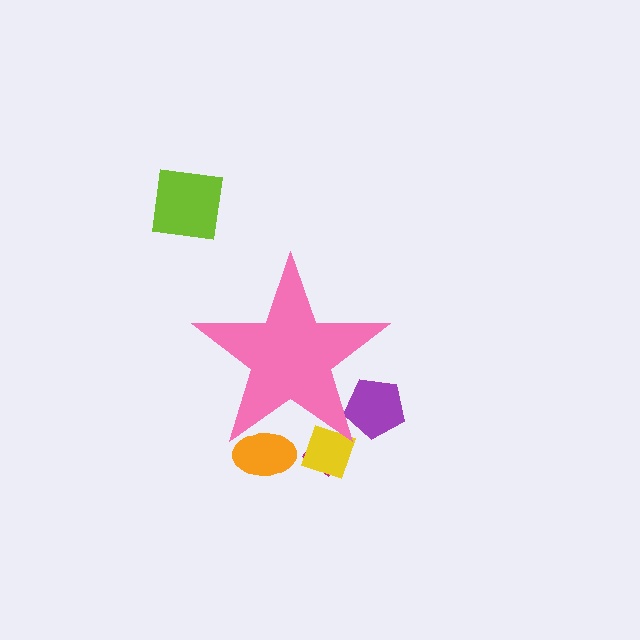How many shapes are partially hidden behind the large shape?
4 shapes are partially hidden.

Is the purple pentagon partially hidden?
Yes, the purple pentagon is partially hidden behind the pink star.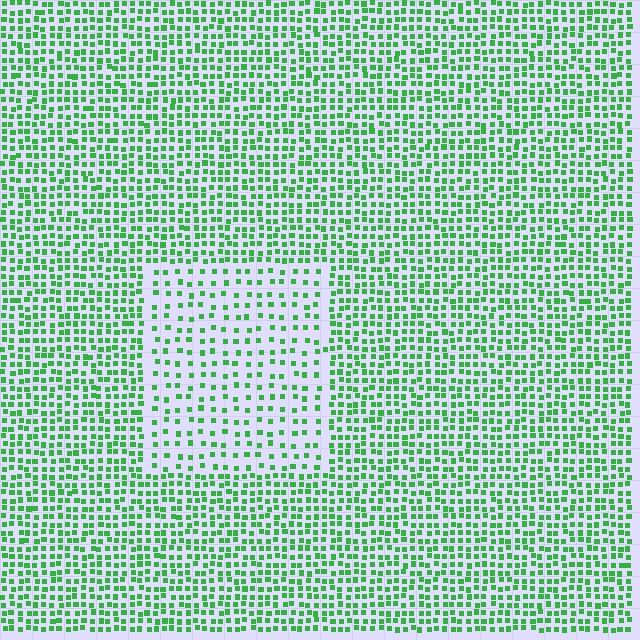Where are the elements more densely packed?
The elements are more densely packed outside the rectangle boundary.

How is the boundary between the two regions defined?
The boundary is defined by a change in element density (approximately 2.1x ratio). All elements are the same color, size, and shape.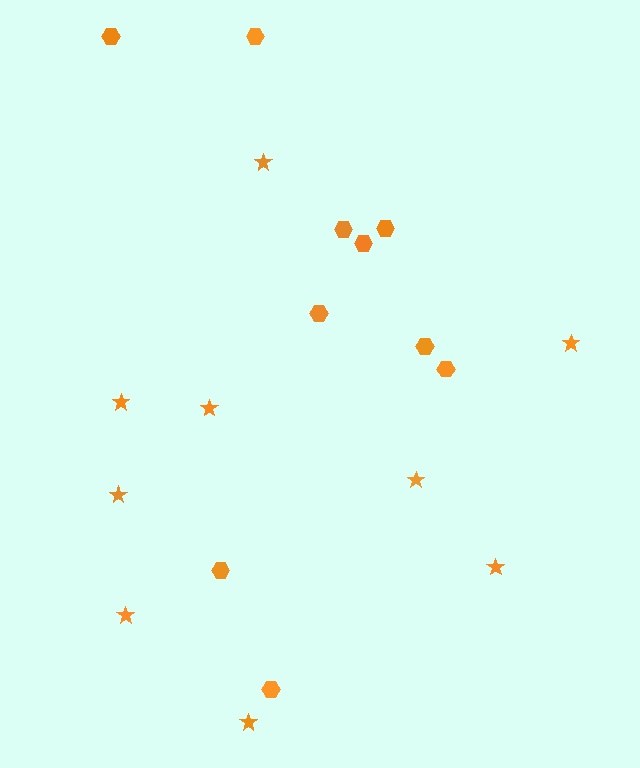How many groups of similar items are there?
There are 2 groups: one group of hexagons (10) and one group of stars (9).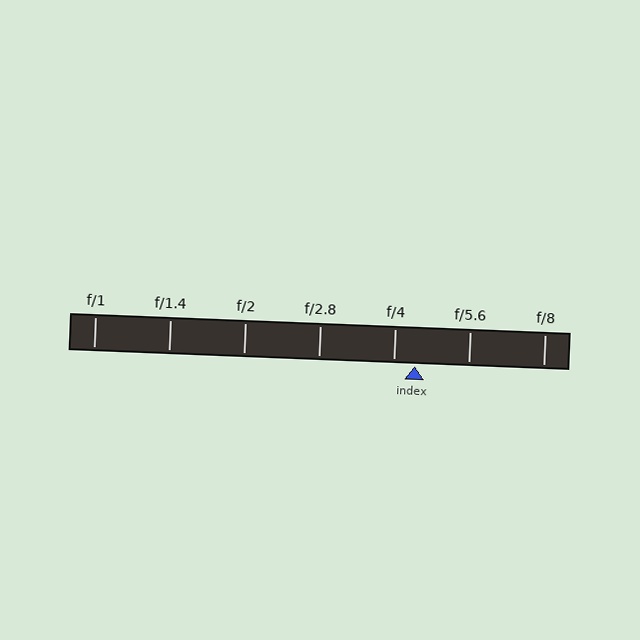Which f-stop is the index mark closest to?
The index mark is closest to f/4.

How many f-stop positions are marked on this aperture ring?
There are 7 f-stop positions marked.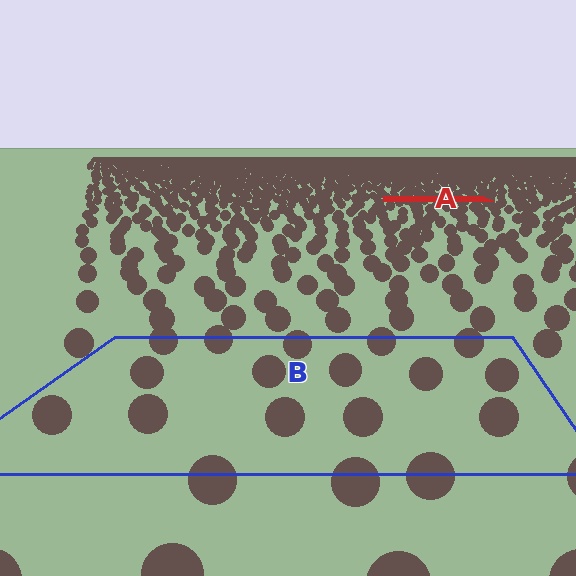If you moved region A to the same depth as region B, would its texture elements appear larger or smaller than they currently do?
They would appear larger. At a closer depth, the same texture elements are projected at a bigger on-screen size.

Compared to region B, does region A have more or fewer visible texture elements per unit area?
Region A has more texture elements per unit area — they are packed more densely because it is farther away.